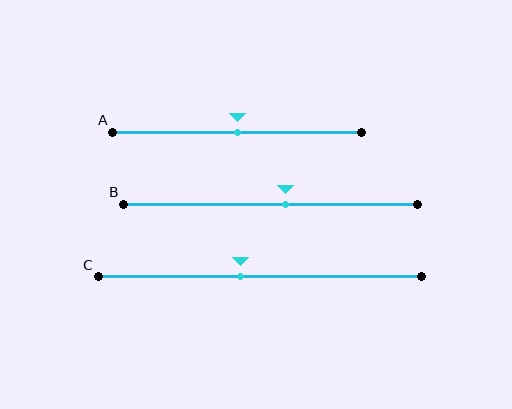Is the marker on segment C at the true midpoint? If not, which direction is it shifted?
No, the marker on segment C is shifted to the left by about 6% of the segment length.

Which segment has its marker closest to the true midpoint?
Segment A has its marker closest to the true midpoint.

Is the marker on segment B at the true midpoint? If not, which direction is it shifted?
No, the marker on segment B is shifted to the right by about 5% of the segment length.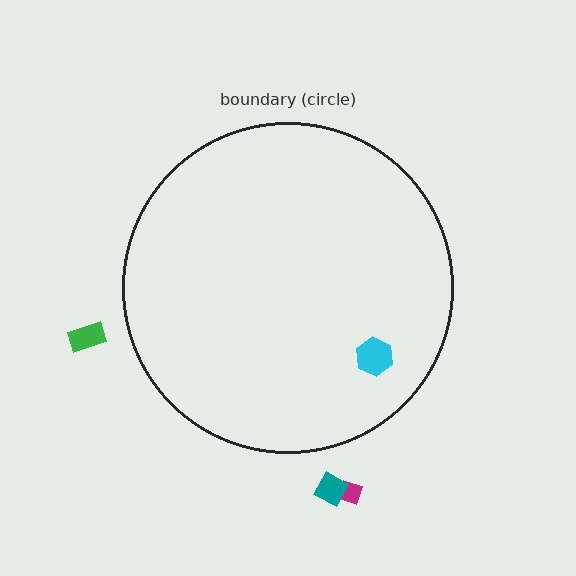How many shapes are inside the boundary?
1 inside, 3 outside.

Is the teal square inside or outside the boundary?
Outside.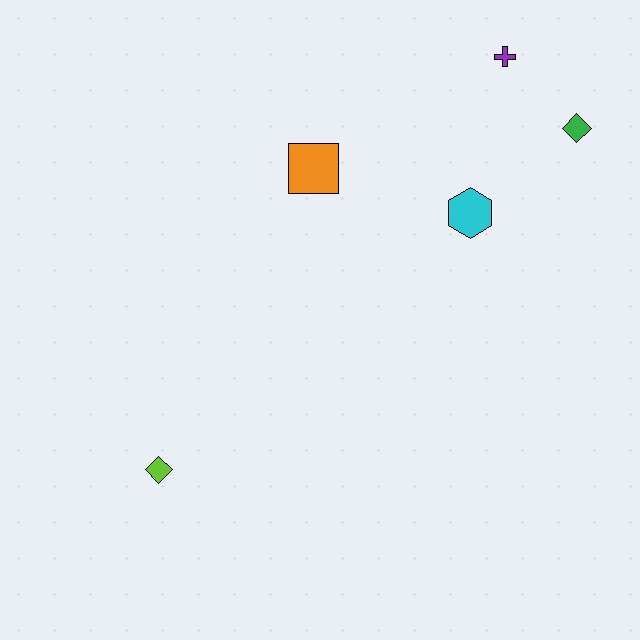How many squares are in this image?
There is 1 square.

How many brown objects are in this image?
There are no brown objects.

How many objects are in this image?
There are 5 objects.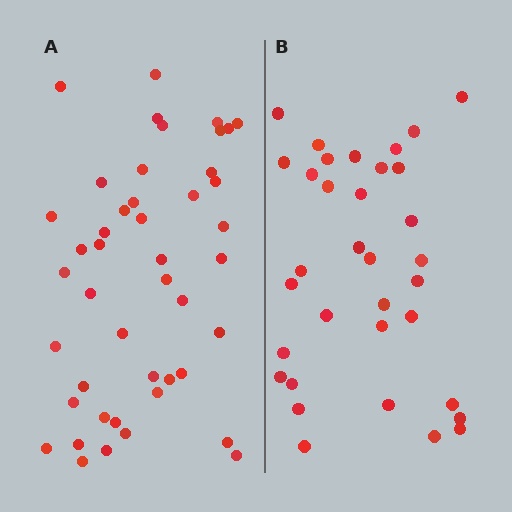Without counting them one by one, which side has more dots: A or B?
Region A (the left region) has more dots.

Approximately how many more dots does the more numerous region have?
Region A has roughly 12 or so more dots than region B.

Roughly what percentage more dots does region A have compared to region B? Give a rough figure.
About 30% more.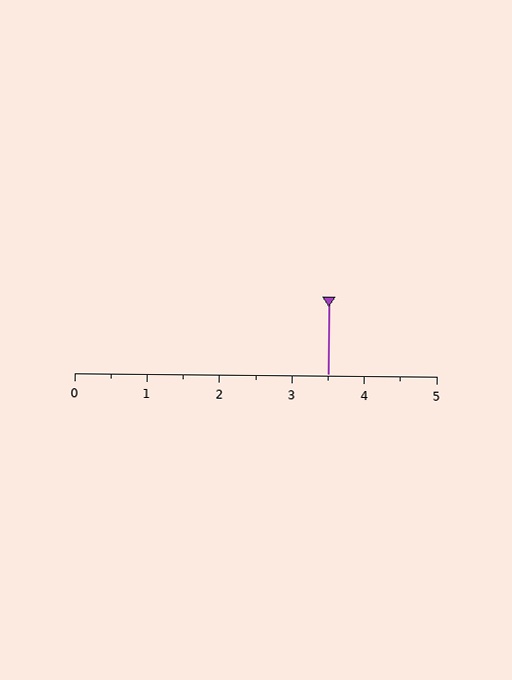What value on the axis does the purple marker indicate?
The marker indicates approximately 3.5.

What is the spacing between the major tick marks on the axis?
The major ticks are spaced 1 apart.